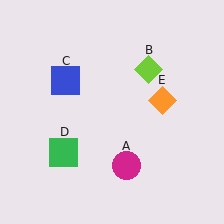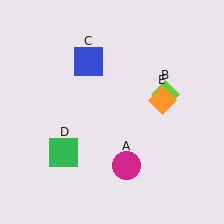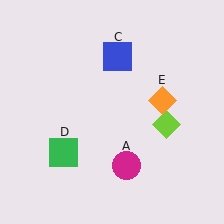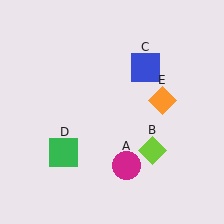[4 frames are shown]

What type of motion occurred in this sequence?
The lime diamond (object B), blue square (object C) rotated clockwise around the center of the scene.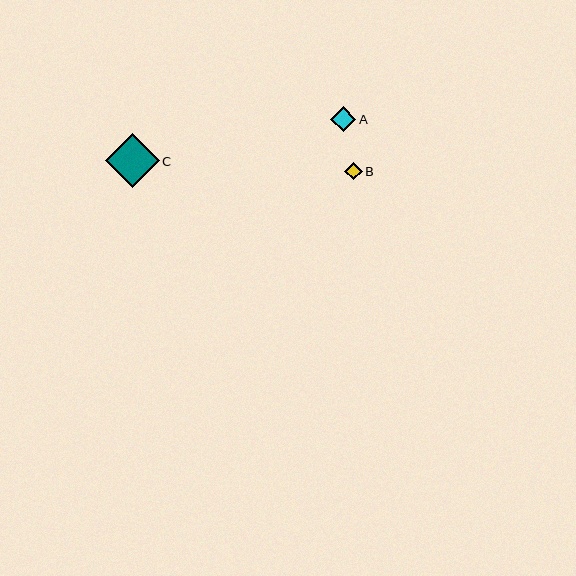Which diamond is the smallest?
Diamond B is the smallest with a size of approximately 17 pixels.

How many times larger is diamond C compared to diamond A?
Diamond C is approximately 2.1 times the size of diamond A.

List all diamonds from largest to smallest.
From largest to smallest: C, A, B.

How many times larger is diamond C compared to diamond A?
Diamond C is approximately 2.1 times the size of diamond A.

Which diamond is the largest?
Diamond C is the largest with a size of approximately 54 pixels.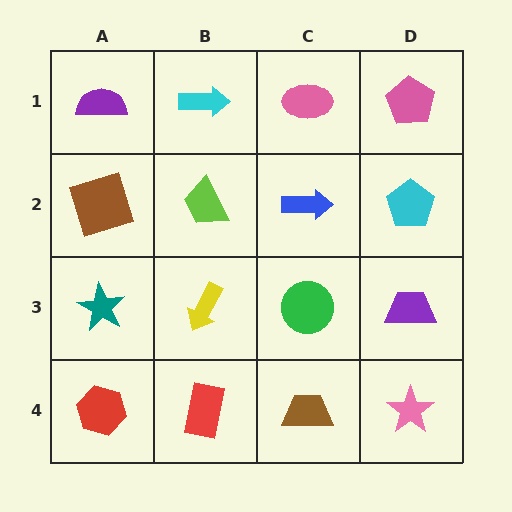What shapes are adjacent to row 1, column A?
A brown square (row 2, column A), a cyan arrow (row 1, column B).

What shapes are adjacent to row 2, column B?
A cyan arrow (row 1, column B), a yellow arrow (row 3, column B), a brown square (row 2, column A), a blue arrow (row 2, column C).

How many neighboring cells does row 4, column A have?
2.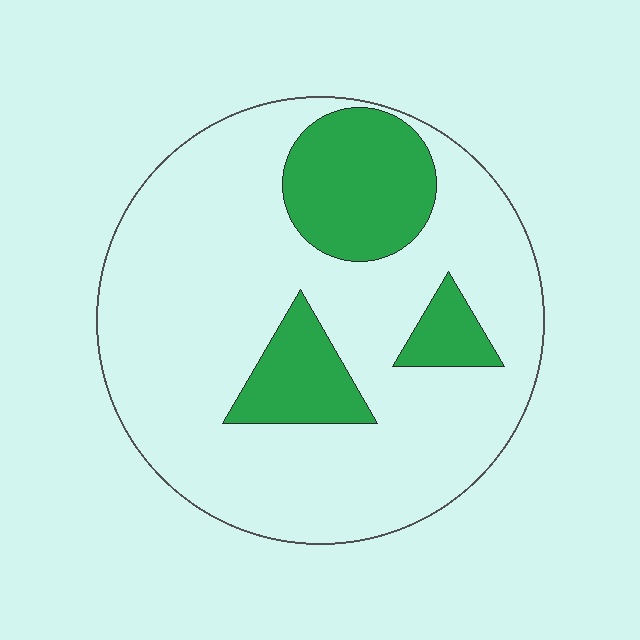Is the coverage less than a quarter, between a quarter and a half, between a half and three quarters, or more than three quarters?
Less than a quarter.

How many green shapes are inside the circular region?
3.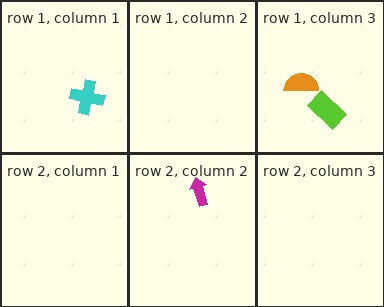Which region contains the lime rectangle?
The row 1, column 3 region.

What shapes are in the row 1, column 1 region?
The cyan cross.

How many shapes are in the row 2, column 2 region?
1.